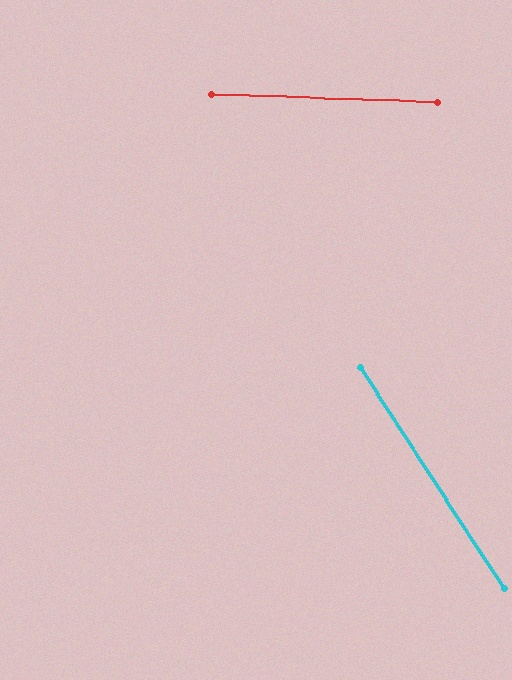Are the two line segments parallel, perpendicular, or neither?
Neither parallel nor perpendicular — they differ by about 55°.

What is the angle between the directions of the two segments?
Approximately 55 degrees.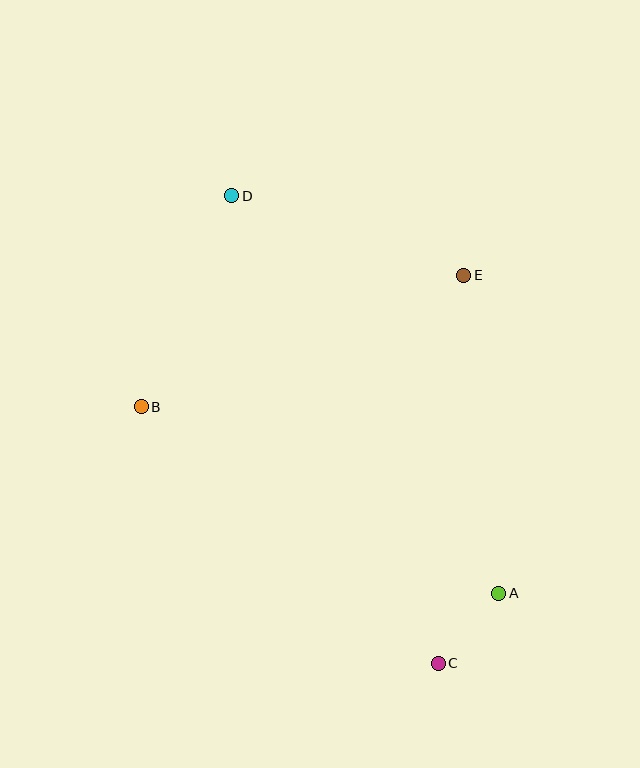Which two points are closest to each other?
Points A and C are closest to each other.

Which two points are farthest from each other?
Points C and D are farthest from each other.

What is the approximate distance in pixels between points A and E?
The distance between A and E is approximately 320 pixels.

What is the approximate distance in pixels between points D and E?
The distance between D and E is approximately 246 pixels.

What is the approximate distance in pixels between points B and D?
The distance between B and D is approximately 229 pixels.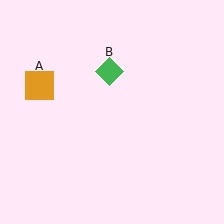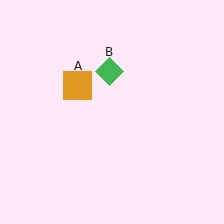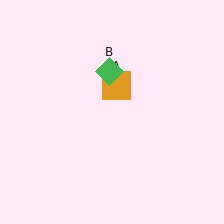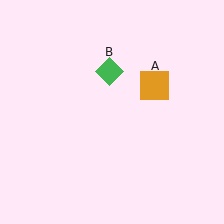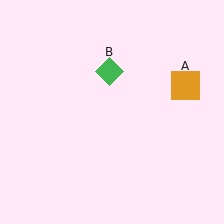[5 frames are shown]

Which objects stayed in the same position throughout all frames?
Green diamond (object B) remained stationary.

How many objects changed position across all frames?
1 object changed position: orange square (object A).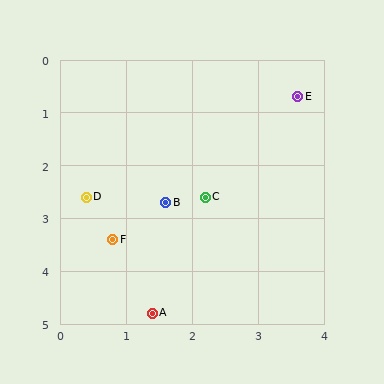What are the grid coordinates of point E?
Point E is at approximately (3.6, 0.7).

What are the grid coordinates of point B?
Point B is at approximately (1.6, 2.7).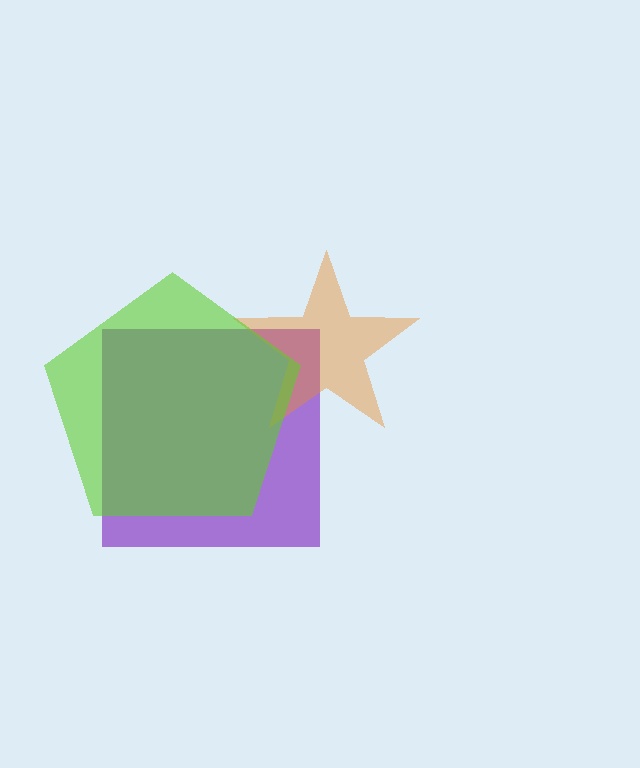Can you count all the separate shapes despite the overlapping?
Yes, there are 3 separate shapes.